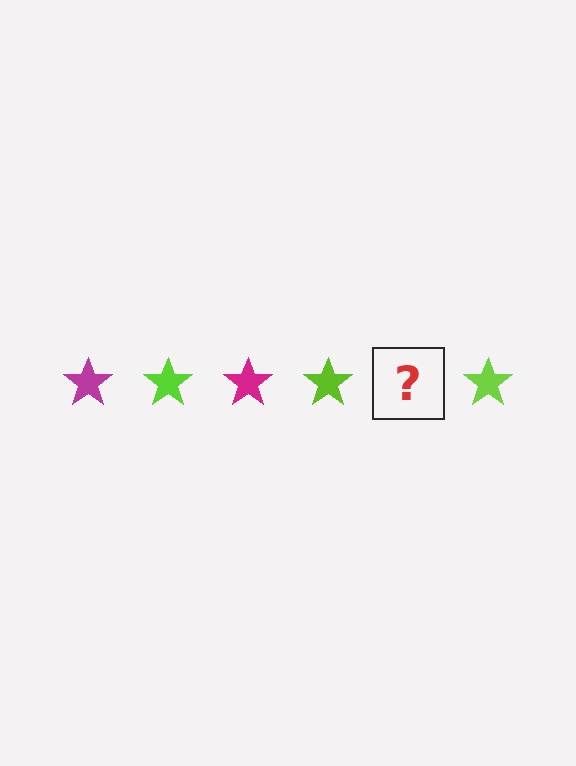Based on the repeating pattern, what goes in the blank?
The blank should be a magenta star.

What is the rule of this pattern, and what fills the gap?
The rule is that the pattern cycles through magenta, lime stars. The gap should be filled with a magenta star.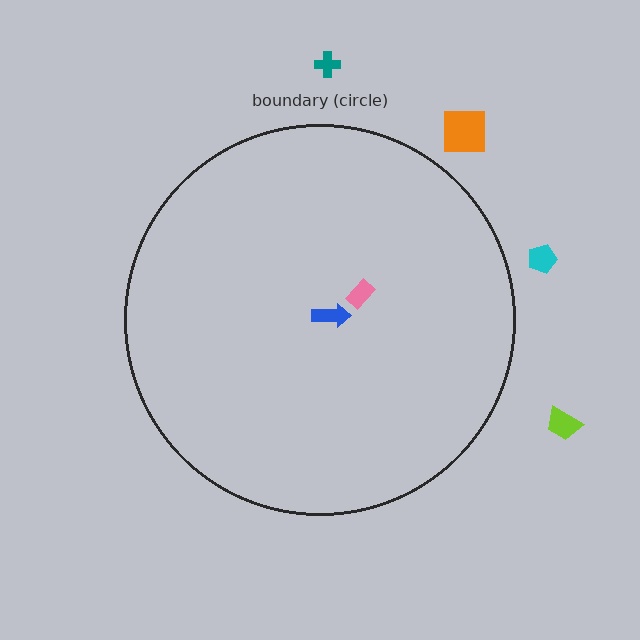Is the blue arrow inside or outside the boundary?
Inside.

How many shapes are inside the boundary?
2 inside, 4 outside.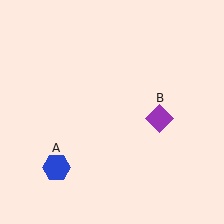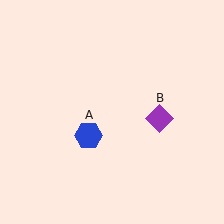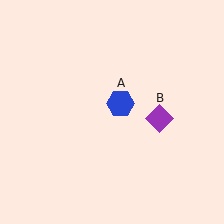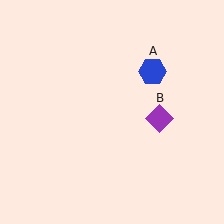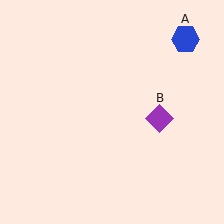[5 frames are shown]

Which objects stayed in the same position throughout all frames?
Purple diamond (object B) remained stationary.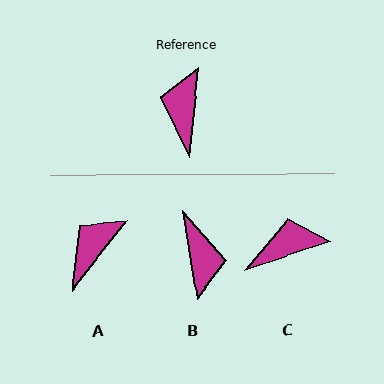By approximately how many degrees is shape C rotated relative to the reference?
Approximately 66 degrees clockwise.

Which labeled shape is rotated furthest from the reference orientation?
B, about 165 degrees away.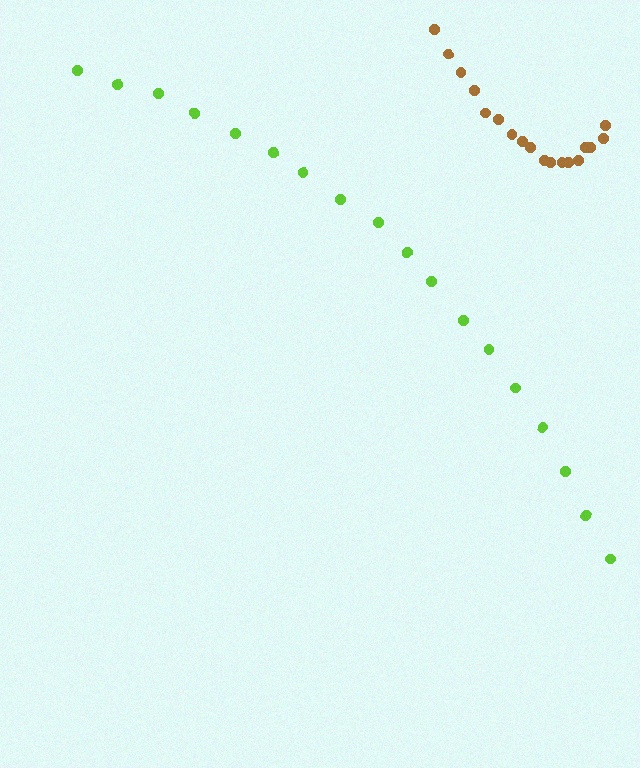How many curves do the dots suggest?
There are 2 distinct paths.